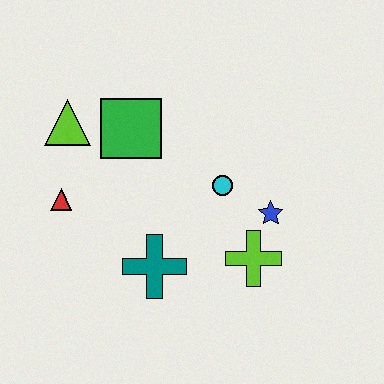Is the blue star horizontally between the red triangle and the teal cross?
No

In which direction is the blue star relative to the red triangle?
The blue star is to the right of the red triangle.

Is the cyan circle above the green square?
No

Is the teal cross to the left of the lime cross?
Yes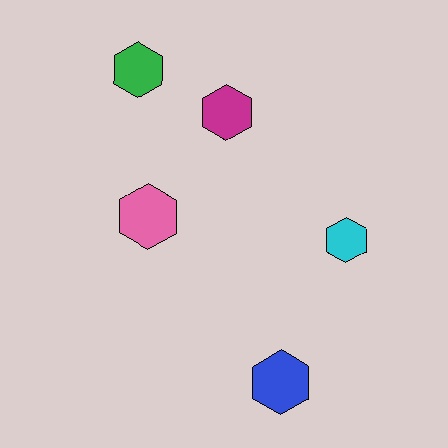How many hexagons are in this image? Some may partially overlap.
There are 5 hexagons.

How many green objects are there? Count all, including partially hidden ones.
There is 1 green object.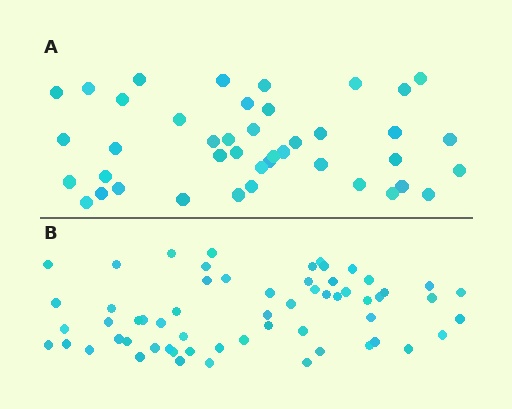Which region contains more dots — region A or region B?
Region B (the bottom region) has more dots.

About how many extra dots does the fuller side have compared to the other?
Region B has approximately 20 more dots than region A.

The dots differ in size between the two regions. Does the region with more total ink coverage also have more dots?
No. Region A has more total ink coverage because its dots are larger, but region B actually contains more individual dots. Total area can be misleading — the number of items is what matters here.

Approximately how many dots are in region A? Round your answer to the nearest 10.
About 40 dots. (The exact count is 42, which rounds to 40.)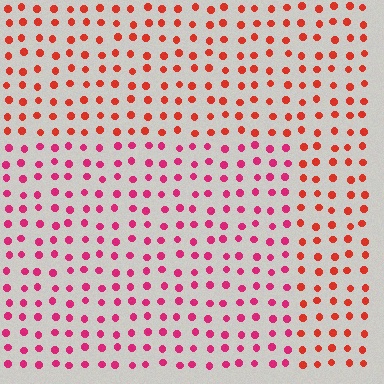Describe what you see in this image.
The image is filled with small red elements in a uniform arrangement. A rectangle-shaped region is visible where the elements are tinted to a slightly different hue, forming a subtle color boundary.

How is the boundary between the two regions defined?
The boundary is defined purely by a slight shift in hue (about 32 degrees). Spacing, size, and orientation are identical on both sides.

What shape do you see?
I see a rectangle.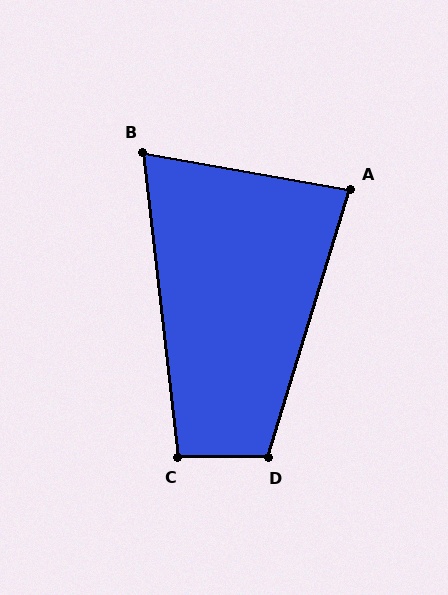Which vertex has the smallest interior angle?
B, at approximately 73 degrees.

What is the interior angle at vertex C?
Approximately 97 degrees (obtuse).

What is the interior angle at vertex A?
Approximately 83 degrees (acute).